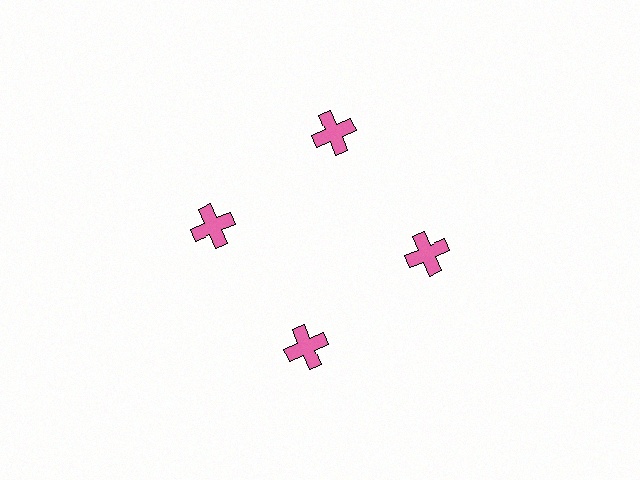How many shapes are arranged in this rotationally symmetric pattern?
There are 4 shapes, arranged in 4 groups of 1.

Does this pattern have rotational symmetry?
Yes, this pattern has 4-fold rotational symmetry. It looks the same after rotating 90 degrees around the center.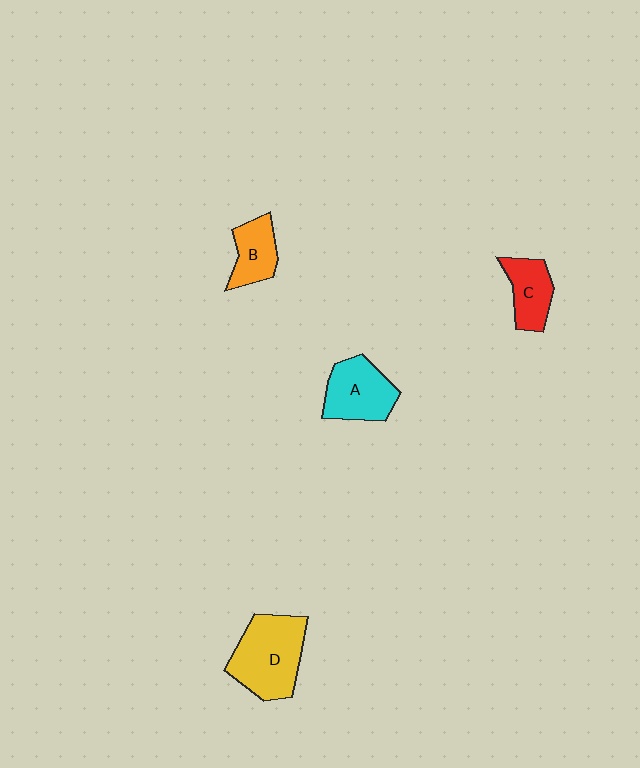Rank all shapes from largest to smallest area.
From largest to smallest: D (yellow), A (cyan), C (red), B (orange).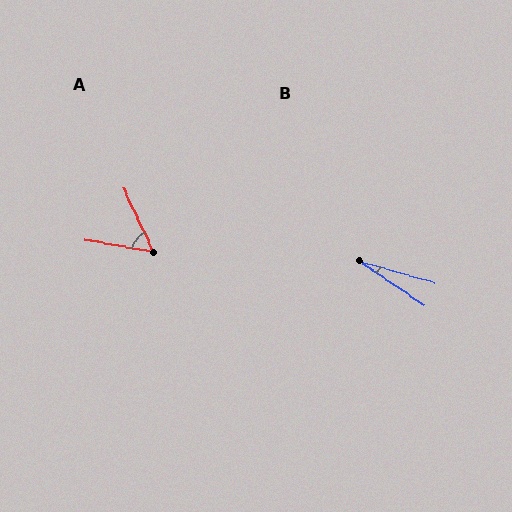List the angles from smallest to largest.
B (18°), A (55°).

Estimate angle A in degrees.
Approximately 55 degrees.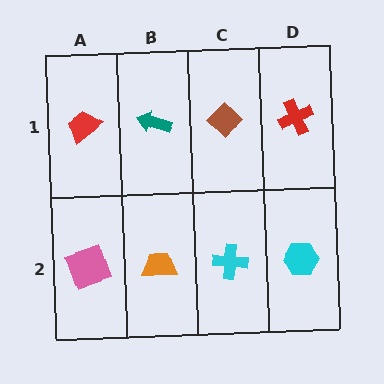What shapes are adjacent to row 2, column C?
A brown diamond (row 1, column C), an orange trapezoid (row 2, column B), a cyan hexagon (row 2, column D).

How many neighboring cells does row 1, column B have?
3.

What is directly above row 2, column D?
A red cross.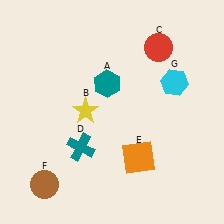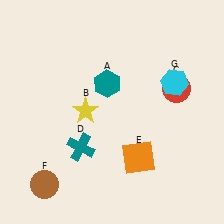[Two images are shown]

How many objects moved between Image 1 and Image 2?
1 object moved between the two images.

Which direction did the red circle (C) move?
The red circle (C) moved down.